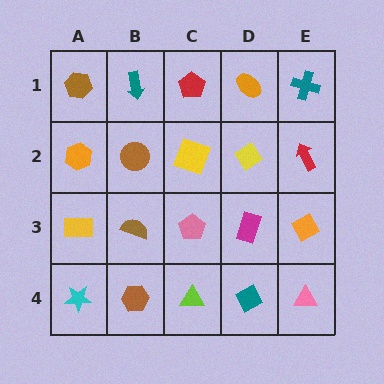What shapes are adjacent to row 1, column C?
A yellow square (row 2, column C), a teal arrow (row 1, column B), an orange ellipse (row 1, column D).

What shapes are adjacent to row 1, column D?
A yellow diamond (row 2, column D), a red pentagon (row 1, column C), a teal cross (row 1, column E).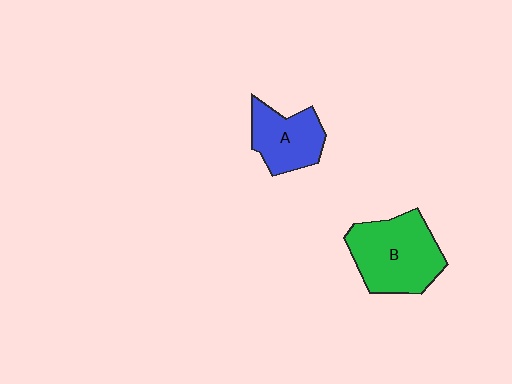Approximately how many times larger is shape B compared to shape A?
Approximately 1.5 times.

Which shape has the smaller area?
Shape A (blue).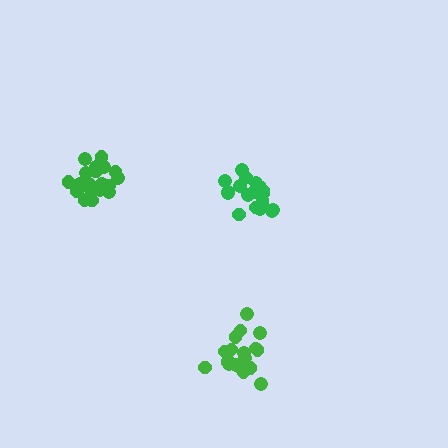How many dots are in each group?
Group 1: 20 dots, Group 2: 20 dots, Group 3: 20 dots (60 total).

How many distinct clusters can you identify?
There are 3 distinct clusters.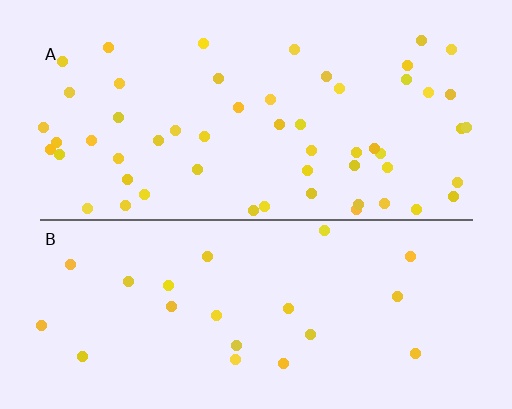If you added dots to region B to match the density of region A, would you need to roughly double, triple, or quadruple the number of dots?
Approximately triple.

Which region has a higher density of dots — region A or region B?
A (the top).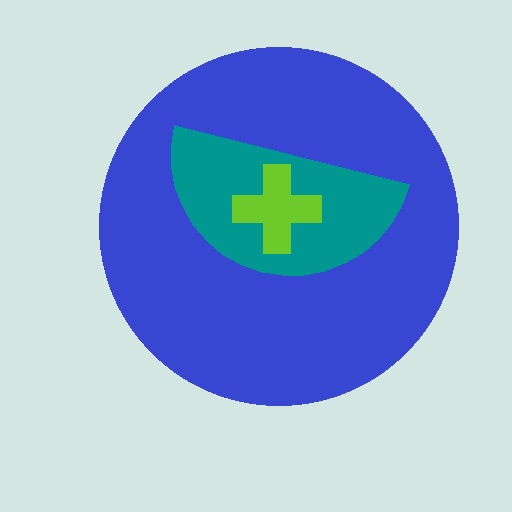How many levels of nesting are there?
3.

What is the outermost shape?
The blue circle.